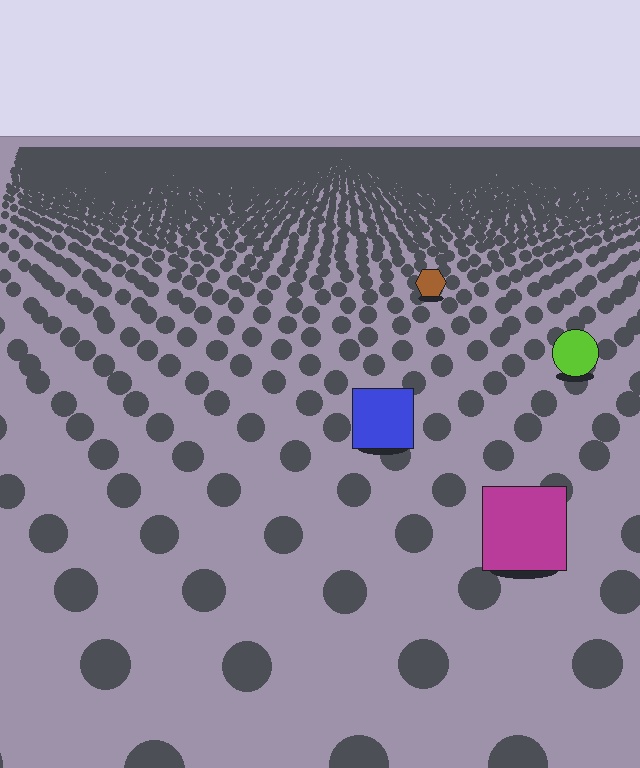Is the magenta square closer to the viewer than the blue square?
Yes. The magenta square is closer — you can tell from the texture gradient: the ground texture is coarser near it.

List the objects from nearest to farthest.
From nearest to farthest: the magenta square, the blue square, the lime circle, the brown hexagon.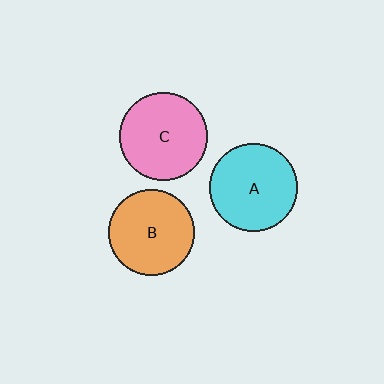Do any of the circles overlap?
No, none of the circles overlap.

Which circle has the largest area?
Circle C (pink).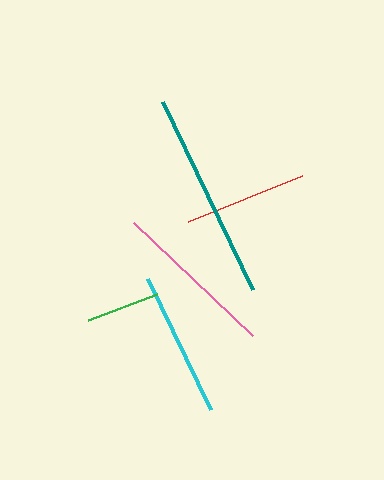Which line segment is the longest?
The teal line is the longest at approximately 209 pixels.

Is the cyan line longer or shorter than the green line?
The cyan line is longer than the green line.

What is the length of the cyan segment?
The cyan segment is approximately 145 pixels long.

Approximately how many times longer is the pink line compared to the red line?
The pink line is approximately 1.3 times the length of the red line.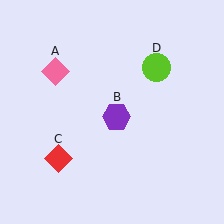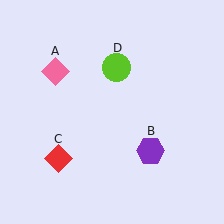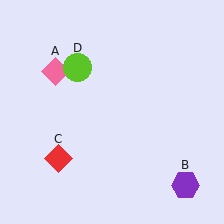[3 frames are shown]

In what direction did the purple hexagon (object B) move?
The purple hexagon (object B) moved down and to the right.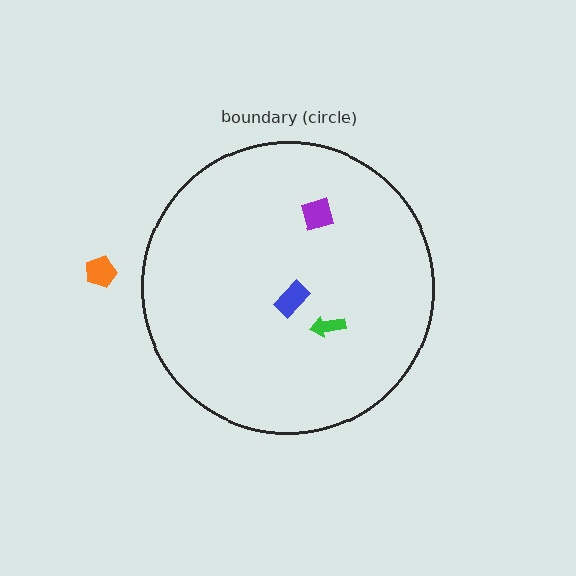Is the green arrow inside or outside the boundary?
Inside.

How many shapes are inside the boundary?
3 inside, 1 outside.